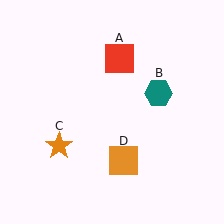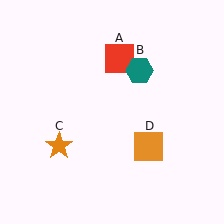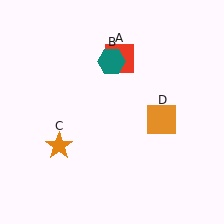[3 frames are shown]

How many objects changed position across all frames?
2 objects changed position: teal hexagon (object B), orange square (object D).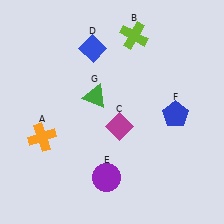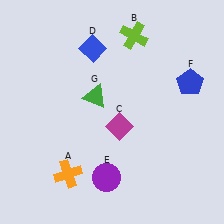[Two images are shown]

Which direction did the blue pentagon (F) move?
The blue pentagon (F) moved up.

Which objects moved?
The objects that moved are: the orange cross (A), the blue pentagon (F).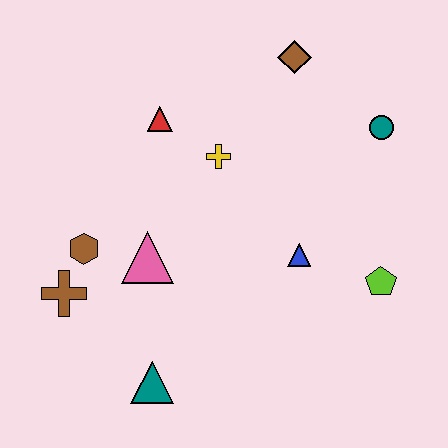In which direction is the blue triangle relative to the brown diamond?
The blue triangle is below the brown diamond.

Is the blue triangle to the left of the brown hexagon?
No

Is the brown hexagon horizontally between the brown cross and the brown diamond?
Yes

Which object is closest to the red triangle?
The yellow cross is closest to the red triangle.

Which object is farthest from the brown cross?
The teal circle is farthest from the brown cross.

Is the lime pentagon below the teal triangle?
No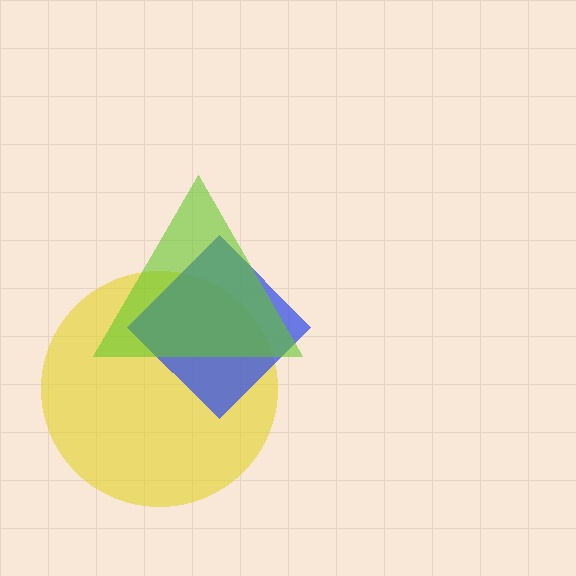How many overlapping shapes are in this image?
There are 3 overlapping shapes in the image.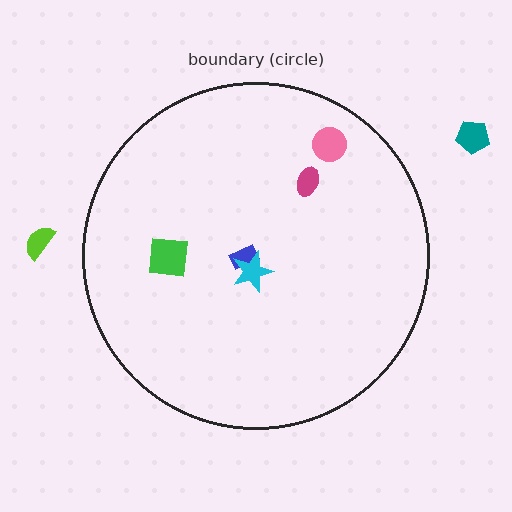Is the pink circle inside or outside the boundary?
Inside.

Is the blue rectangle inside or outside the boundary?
Inside.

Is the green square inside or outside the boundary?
Inside.